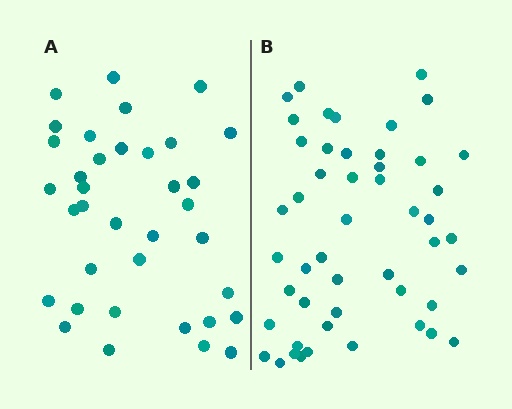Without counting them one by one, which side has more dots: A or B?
Region B (the right region) has more dots.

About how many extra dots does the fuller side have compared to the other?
Region B has approximately 15 more dots than region A.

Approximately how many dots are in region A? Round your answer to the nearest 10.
About 40 dots. (The exact count is 36, which rounds to 40.)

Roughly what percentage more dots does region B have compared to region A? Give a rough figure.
About 35% more.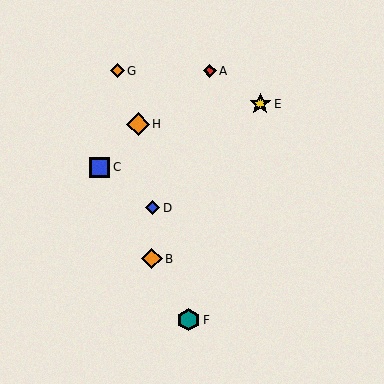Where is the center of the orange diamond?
The center of the orange diamond is at (138, 124).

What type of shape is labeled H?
Shape H is an orange diamond.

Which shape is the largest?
The orange diamond (labeled H) is the largest.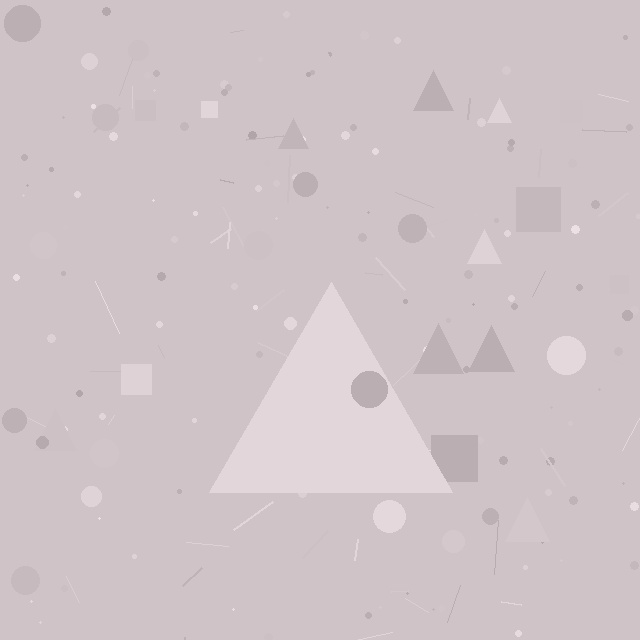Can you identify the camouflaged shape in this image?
The camouflaged shape is a triangle.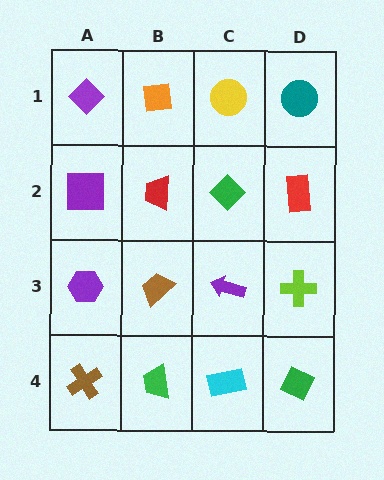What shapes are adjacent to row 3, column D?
A red rectangle (row 2, column D), a green diamond (row 4, column D), a purple arrow (row 3, column C).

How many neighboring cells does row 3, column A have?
3.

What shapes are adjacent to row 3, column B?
A red trapezoid (row 2, column B), a green trapezoid (row 4, column B), a purple hexagon (row 3, column A), a purple arrow (row 3, column C).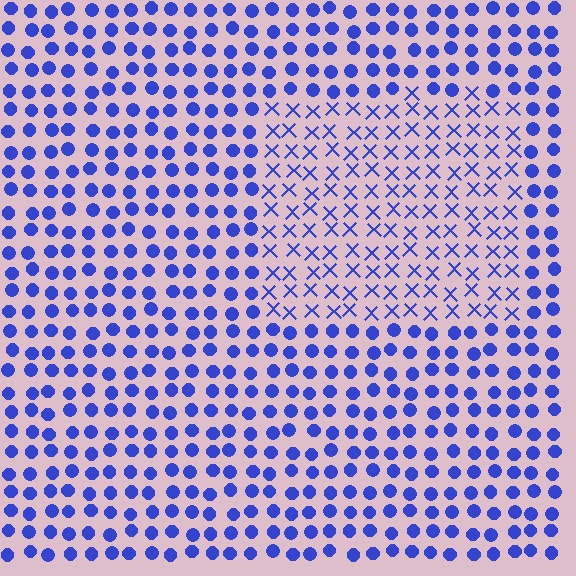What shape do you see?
I see a rectangle.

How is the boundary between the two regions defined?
The boundary is defined by a change in element shape: X marks inside vs. circles outside. All elements share the same color and spacing.